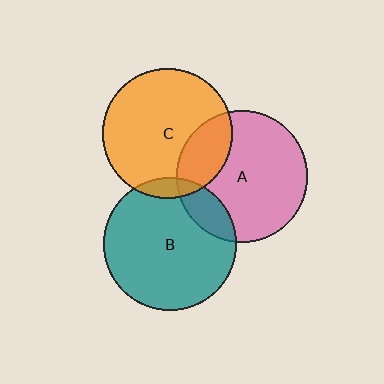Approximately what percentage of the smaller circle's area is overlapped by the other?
Approximately 15%.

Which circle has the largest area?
Circle B (teal).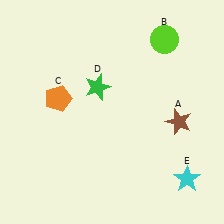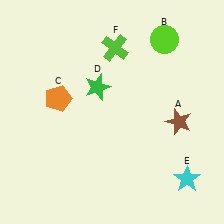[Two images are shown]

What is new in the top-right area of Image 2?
A lime cross (F) was added in the top-right area of Image 2.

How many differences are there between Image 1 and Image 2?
There is 1 difference between the two images.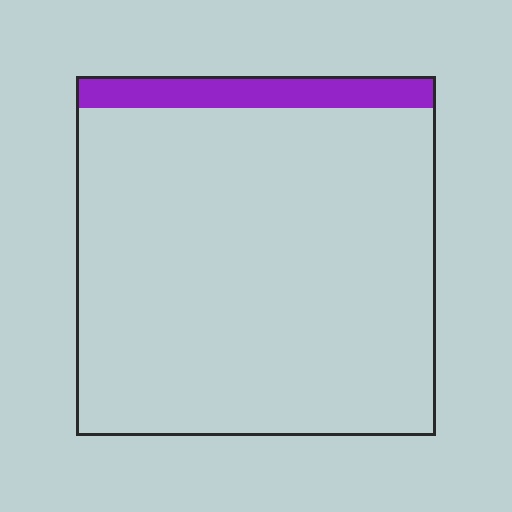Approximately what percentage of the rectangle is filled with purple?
Approximately 10%.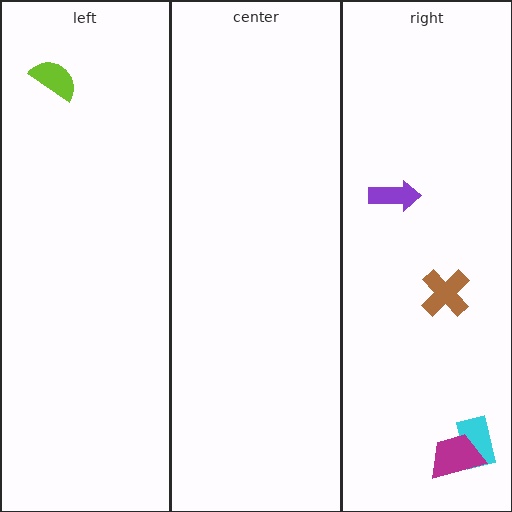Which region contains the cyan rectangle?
The right region.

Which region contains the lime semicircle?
The left region.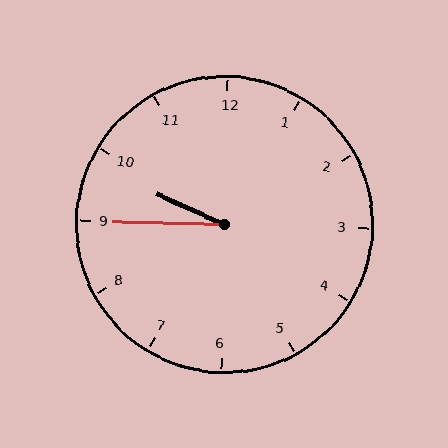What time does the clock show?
9:45.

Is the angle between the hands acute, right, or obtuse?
It is acute.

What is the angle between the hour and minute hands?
Approximately 22 degrees.